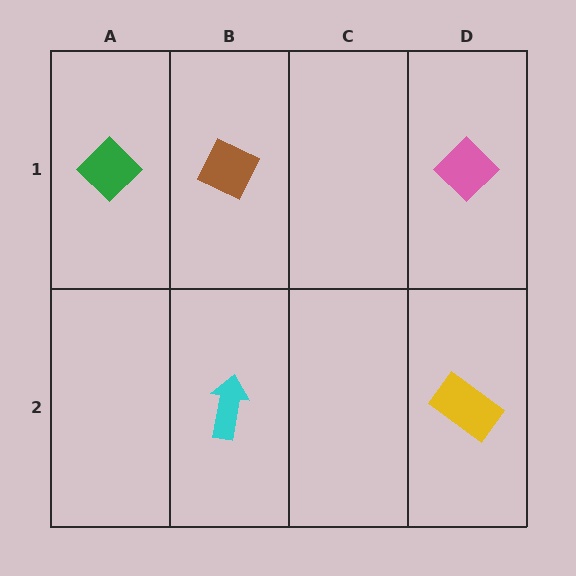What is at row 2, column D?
A yellow rectangle.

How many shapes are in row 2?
2 shapes.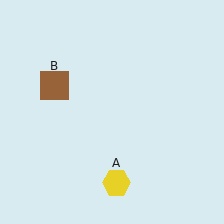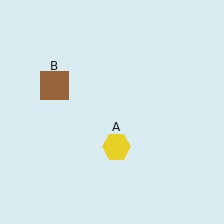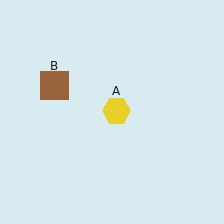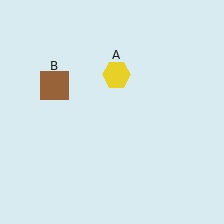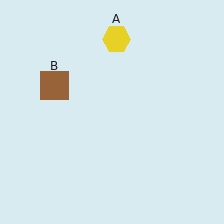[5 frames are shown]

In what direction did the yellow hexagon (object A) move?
The yellow hexagon (object A) moved up.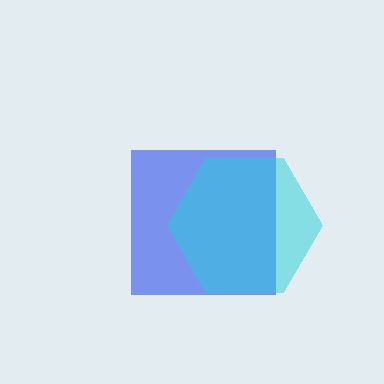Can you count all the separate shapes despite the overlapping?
Yes, there are 2 separate shapes.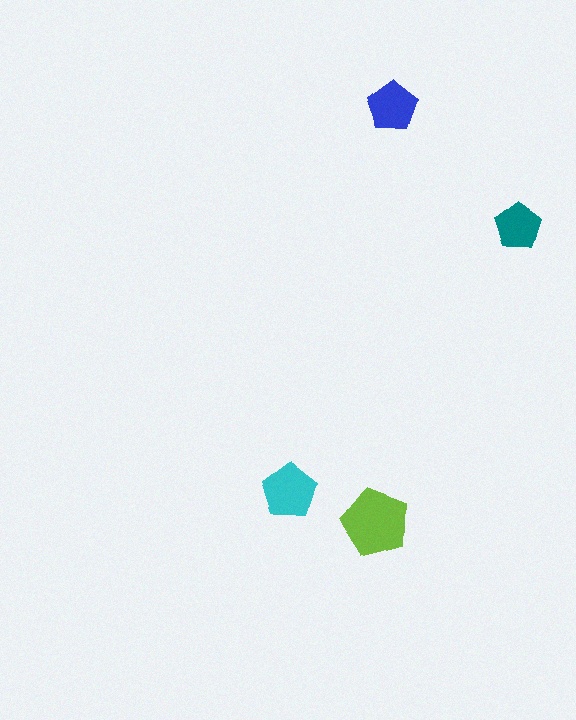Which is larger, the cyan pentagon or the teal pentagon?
The cyan one.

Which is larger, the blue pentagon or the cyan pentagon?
The cyan one.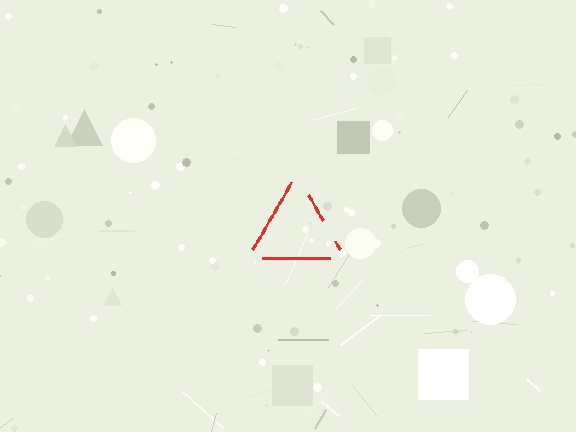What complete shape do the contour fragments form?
The contour fragments form a triangle.